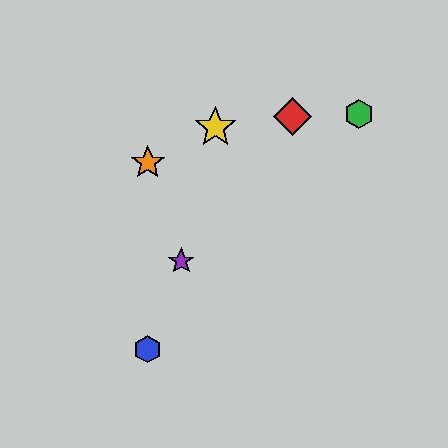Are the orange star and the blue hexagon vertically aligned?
Yes, both are at x≈148.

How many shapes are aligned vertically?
2 shapes (the blue hexagon, the orange star) are aligned vertically.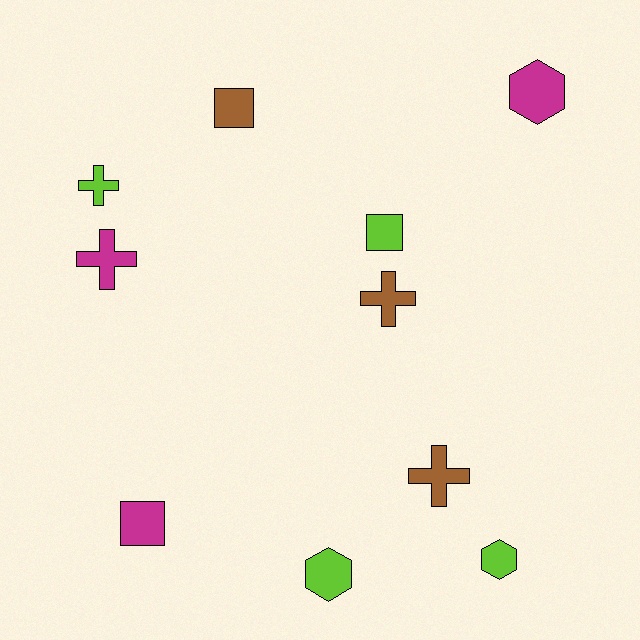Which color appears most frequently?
Lime, with 4 objects.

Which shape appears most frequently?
Cross, with 4 objects.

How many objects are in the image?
There are 10 objects.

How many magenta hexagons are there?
There is 1 magenta hexagon.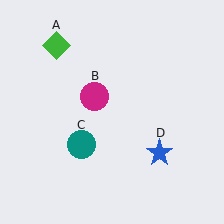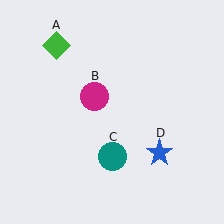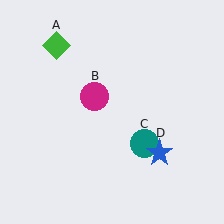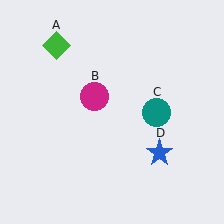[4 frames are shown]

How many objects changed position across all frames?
1 object changed position: teal circle (object C).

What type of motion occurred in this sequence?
The teal circle (object C) rotated counterclockwise around the center of the scene.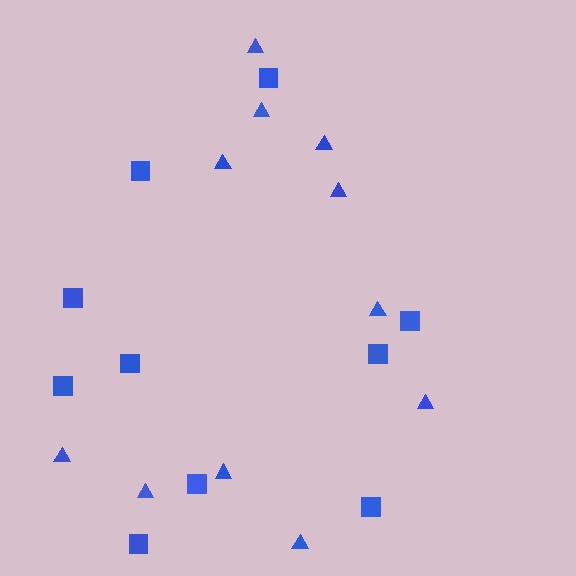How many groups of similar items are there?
There are 2 groups: one group of triangles (11) and one group of squares (10).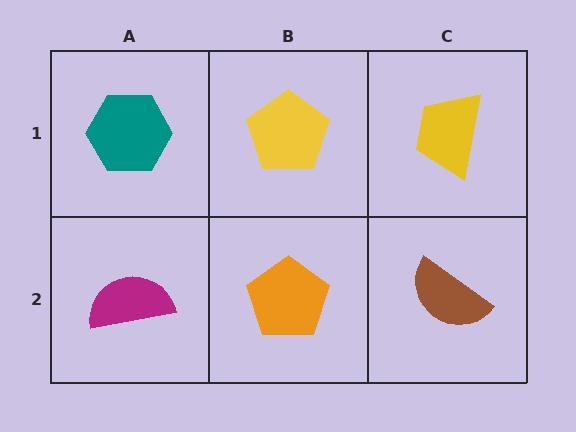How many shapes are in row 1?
3 shapes.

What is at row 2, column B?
An orange pentagon.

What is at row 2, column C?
A brown semicircle.